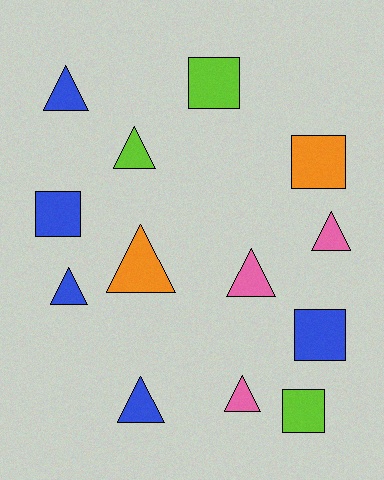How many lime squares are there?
There are 2 lime squares.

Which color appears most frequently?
Blue, with 5 objects.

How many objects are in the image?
There are 13 objects.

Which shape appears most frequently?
Triangle, with 8 objects.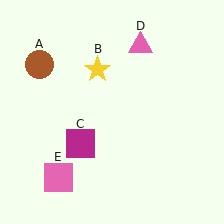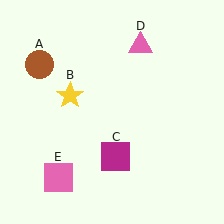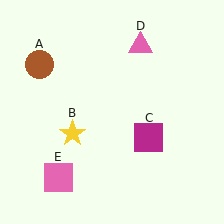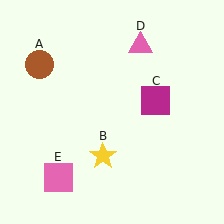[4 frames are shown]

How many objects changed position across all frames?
2 objects changed position: yellow star (object B), magenta square (object C).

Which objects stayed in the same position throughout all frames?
Brown circle (object A) and pink triangle (object D) and pink square (object E) remained stationary.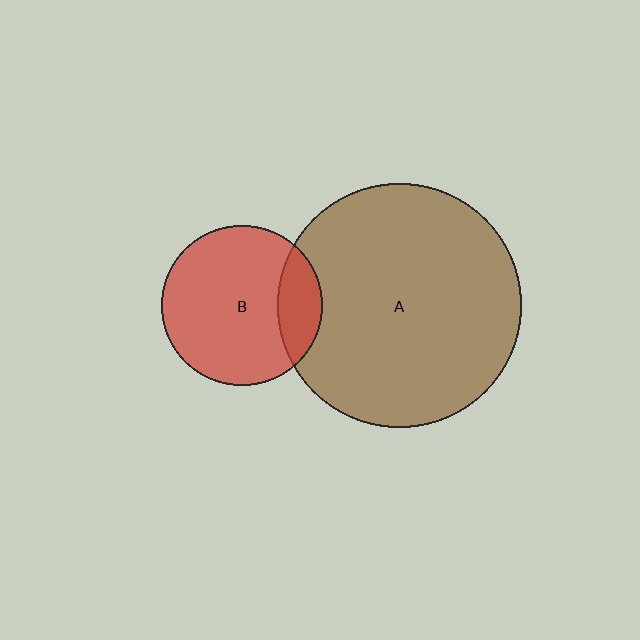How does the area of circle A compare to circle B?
Approximately 2.3 times.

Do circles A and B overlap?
Yes.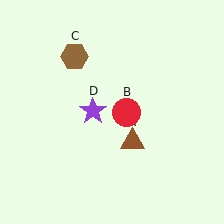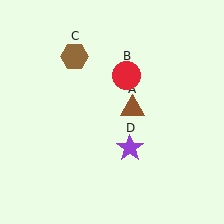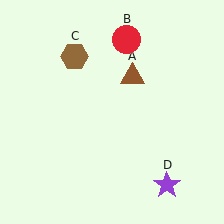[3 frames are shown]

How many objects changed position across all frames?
3 objects changed position: brown triangle (object A), red circle (object B), purple star (object D).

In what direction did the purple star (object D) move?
The purple star (object D) moved down and to the right.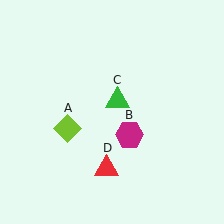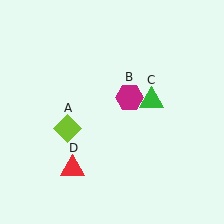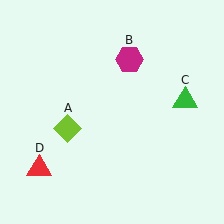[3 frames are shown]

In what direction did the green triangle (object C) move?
The green triangle (object C) moved right.